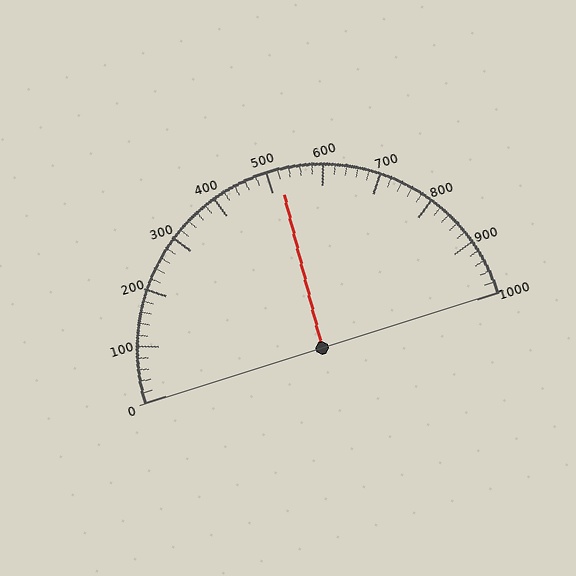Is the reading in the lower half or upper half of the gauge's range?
The reading is in the upper half of the range (0 to 1000).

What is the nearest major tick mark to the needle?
The nearest major tick mark is 500.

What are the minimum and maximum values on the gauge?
The gauge ranges from 0 to 1000.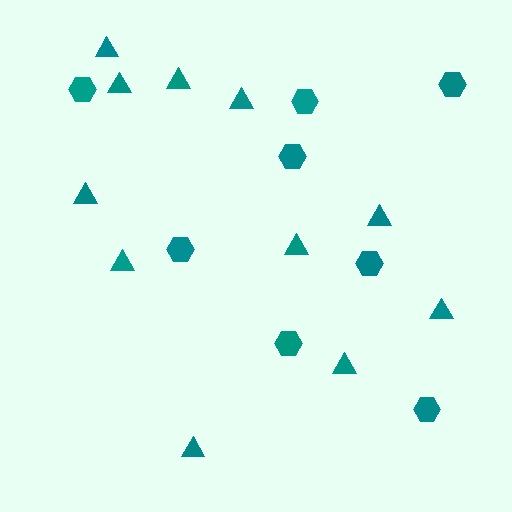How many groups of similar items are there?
There are 2 groups: one group of triangles (11) and one group of hexagons (8).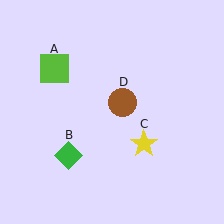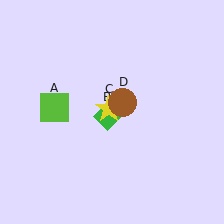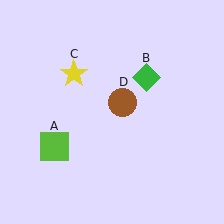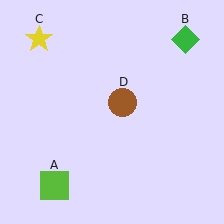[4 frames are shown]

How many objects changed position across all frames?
3 objects changed position: lime square (object A), green diamond (object B), yellow star (object C).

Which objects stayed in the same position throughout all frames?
Brown circle (object D) remained stationary.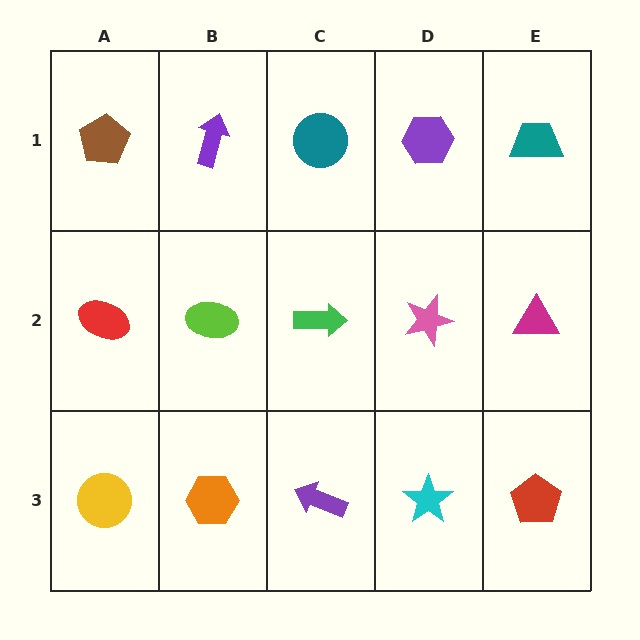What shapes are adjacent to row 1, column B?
A lime ellipse (row 2, column B), a brown pentagon (row 1, column A), a teal circle (row 1, column C).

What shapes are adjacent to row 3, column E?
A magenta triangle (row 2, column E), a cyan star (row 3, column D).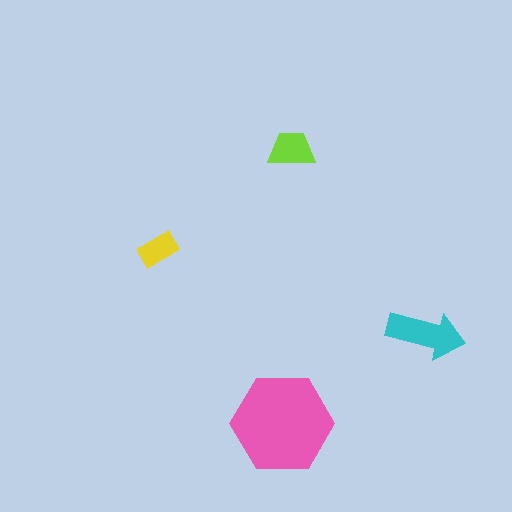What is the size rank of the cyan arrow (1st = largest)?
2nd.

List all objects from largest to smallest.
The pink hexagon, the cyan arrow, the lime trapezoid, the yellow rectangle.